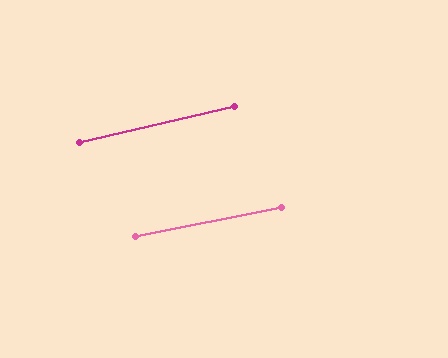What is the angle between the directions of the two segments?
Approximately 2 degrees.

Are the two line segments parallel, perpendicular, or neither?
Parallel — their directions differ by only 2.0°.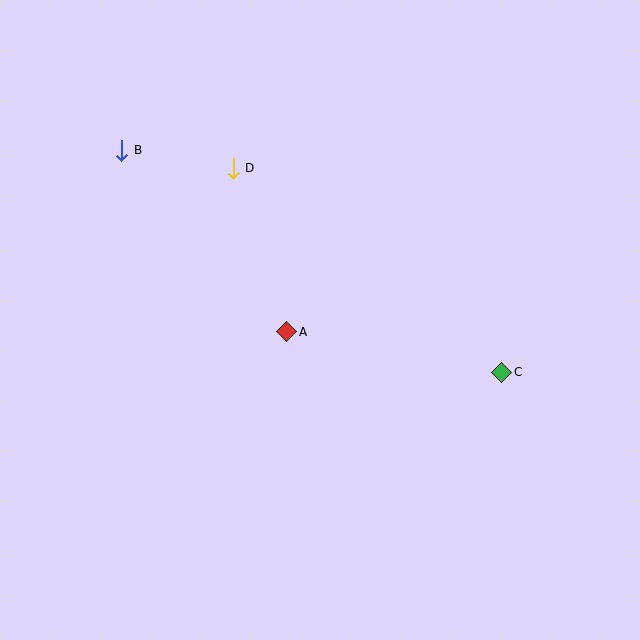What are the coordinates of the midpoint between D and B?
The midpoint between D and B is at (178, 159).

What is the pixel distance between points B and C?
The distance between B and C is 440 pixels.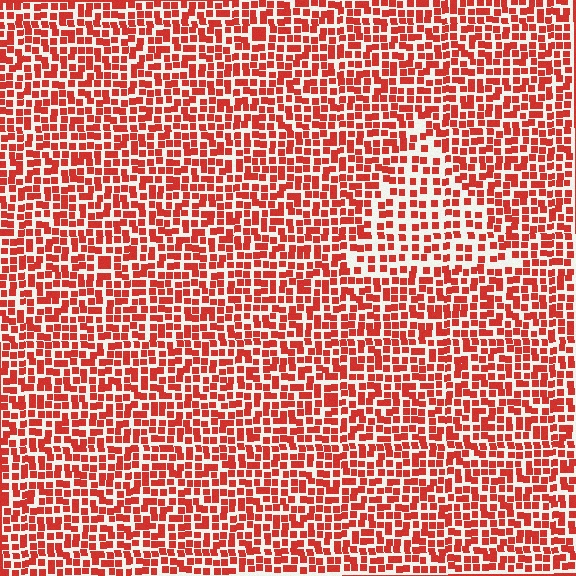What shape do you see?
I see a triangle.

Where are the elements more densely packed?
The elements are more densely packed outside the triangle boundary.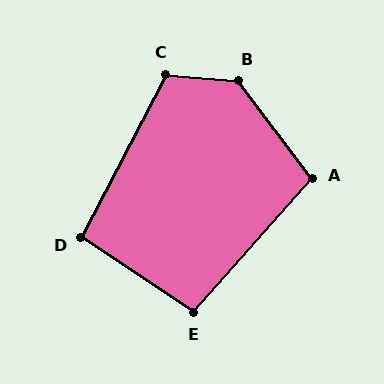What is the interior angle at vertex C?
Approximately 113 degrees (obtuse).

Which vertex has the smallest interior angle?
D, at approximately 96 degrees.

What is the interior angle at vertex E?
Approximately 98 degrees (obtuse).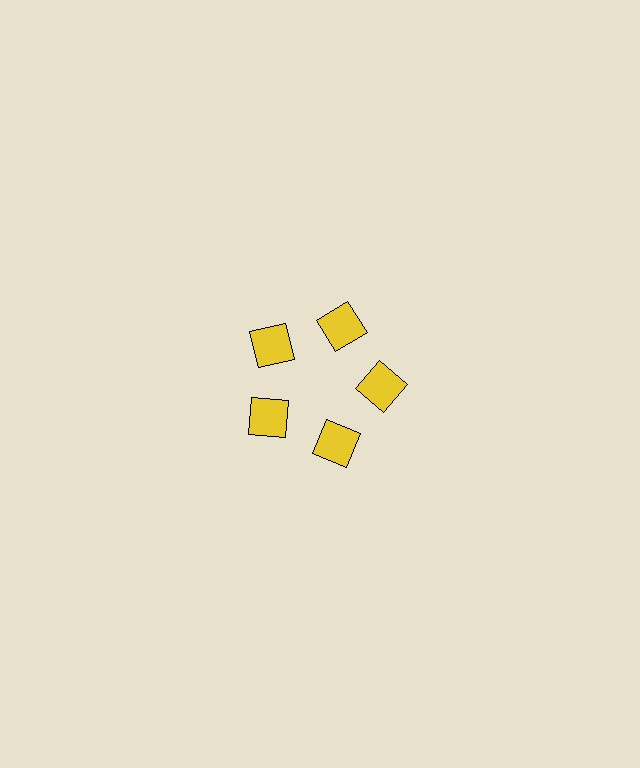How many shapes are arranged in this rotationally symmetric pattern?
There are 5 shapes, arranged in 5 groups of 1.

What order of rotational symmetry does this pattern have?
This pattern has 5-fold rotational symmetry.